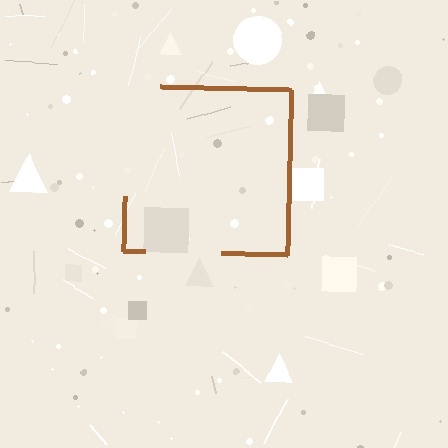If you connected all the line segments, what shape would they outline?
They would outline a square.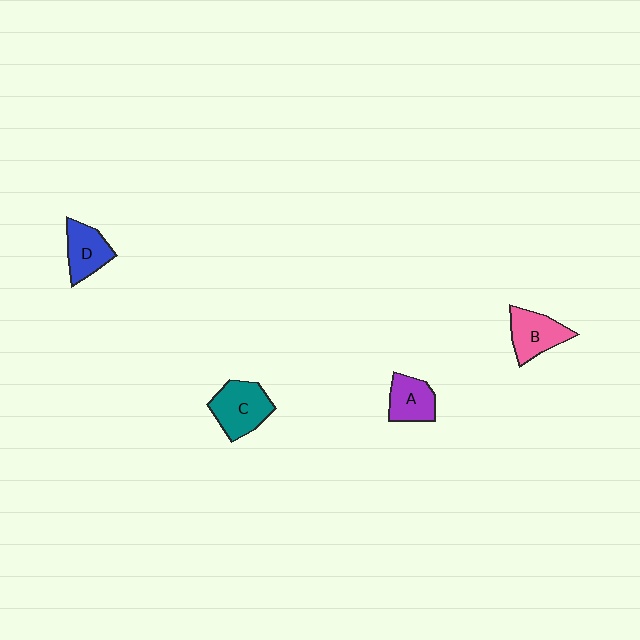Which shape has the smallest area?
Shape A (purple).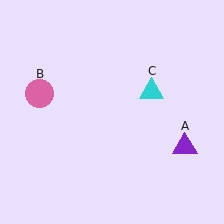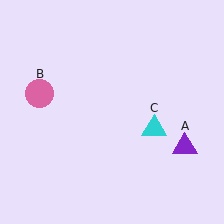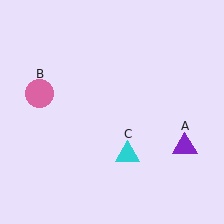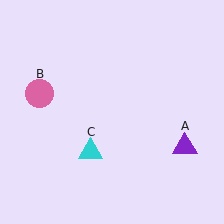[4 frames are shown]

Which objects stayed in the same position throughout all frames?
Purple triangle (object A) and pink circle (object B) remained stationary.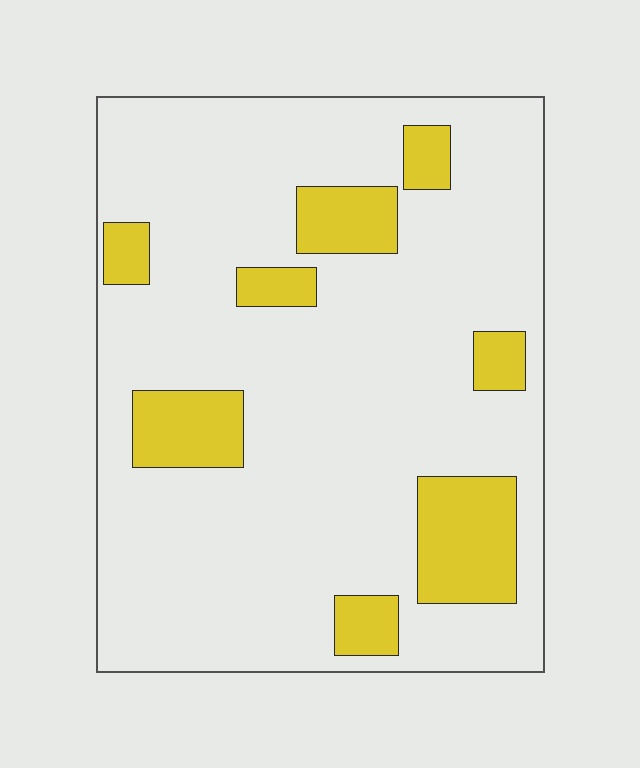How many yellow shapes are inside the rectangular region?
8.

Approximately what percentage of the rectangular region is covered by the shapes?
Approximately 15%.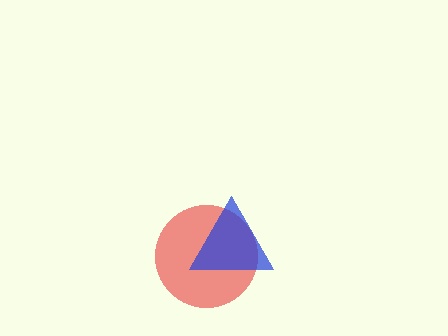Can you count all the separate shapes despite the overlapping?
Yes, there are 2 separate shapes.